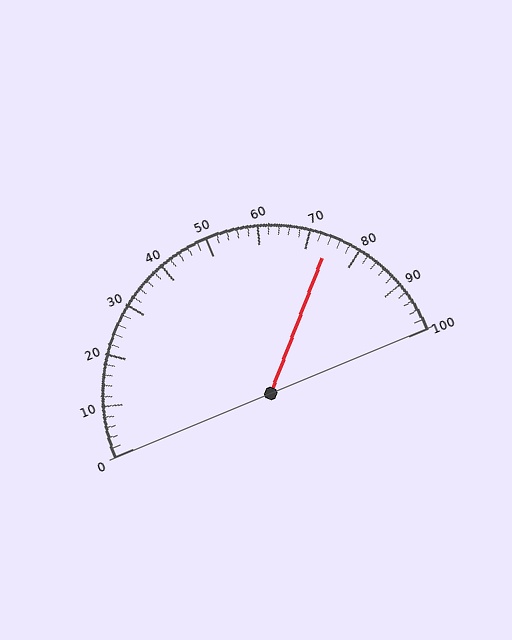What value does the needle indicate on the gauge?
The needle indicates approximately 74.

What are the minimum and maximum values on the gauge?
The gauge ranges from 0 to 100.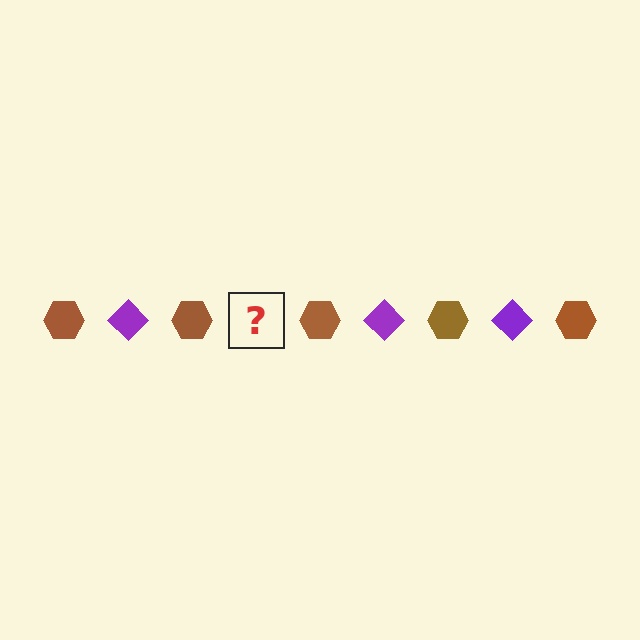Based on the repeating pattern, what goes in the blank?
The blank should be a purple diamond.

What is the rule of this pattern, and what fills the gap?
The rule is that the pattern alternates between brown hexagon and purple diamond. The gap should be filled with a purple diamond.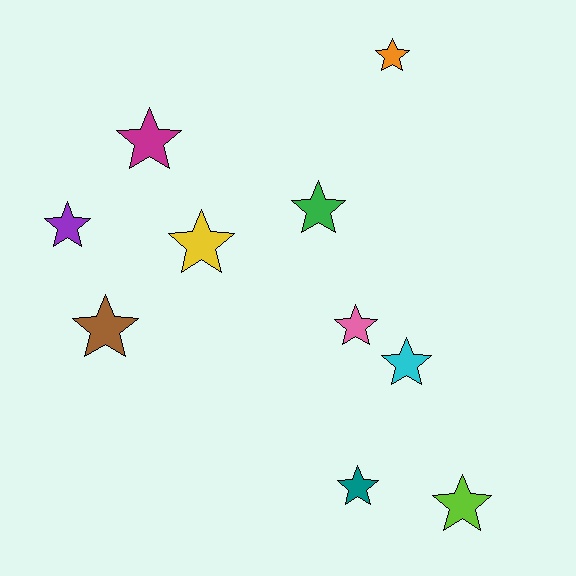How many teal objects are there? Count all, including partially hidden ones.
There is 1 teal object.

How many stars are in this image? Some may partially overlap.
There are 10 stars.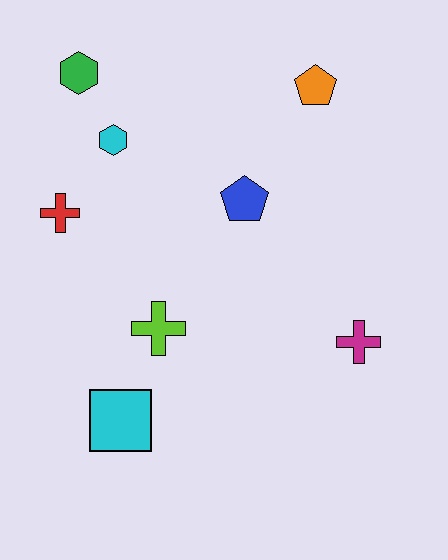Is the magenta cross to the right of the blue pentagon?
Yes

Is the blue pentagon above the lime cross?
Yes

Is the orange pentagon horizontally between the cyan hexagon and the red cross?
No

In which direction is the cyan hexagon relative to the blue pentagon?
The cyan hexagon is to the left of the blue pentagon.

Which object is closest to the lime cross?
The cyan square is closest to the lime cross.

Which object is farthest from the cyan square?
The orange pentagon is farthest from the cyan square.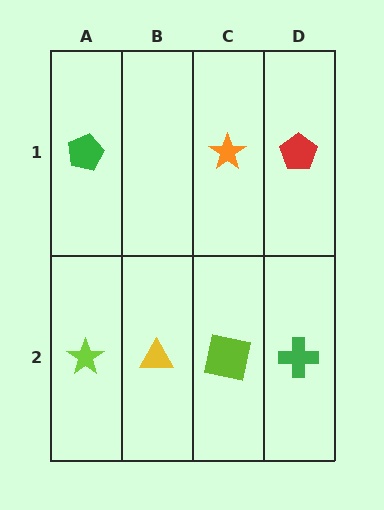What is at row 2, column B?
A yellow triangle.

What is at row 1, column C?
An orange star.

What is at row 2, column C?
A lime square.